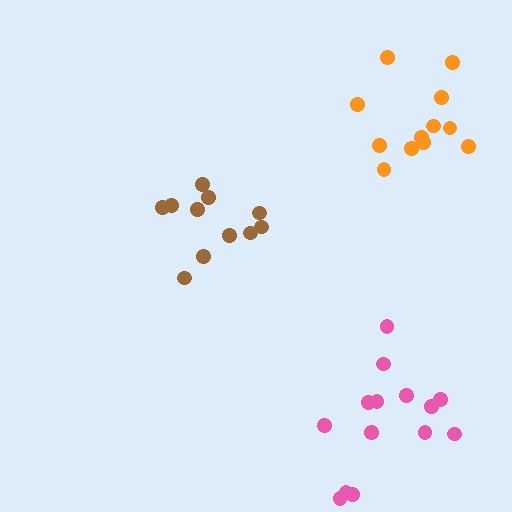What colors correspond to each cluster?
The clusters are colored: pink, orange, brown.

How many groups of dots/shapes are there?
There are 3 groups.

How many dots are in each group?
Group 1: 14 dots, Group 2: 12 dots, Group 3: 11 dots (37 total).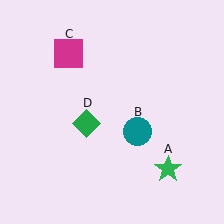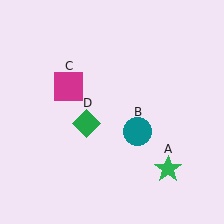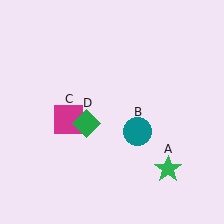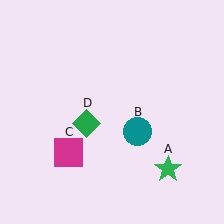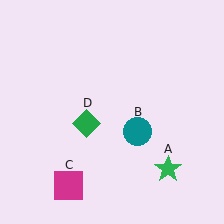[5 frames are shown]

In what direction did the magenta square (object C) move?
The magenta square (object C) moved down.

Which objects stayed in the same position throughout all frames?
Green star (object A) and teal circle (object B) and green diamond (object D) remained stationary.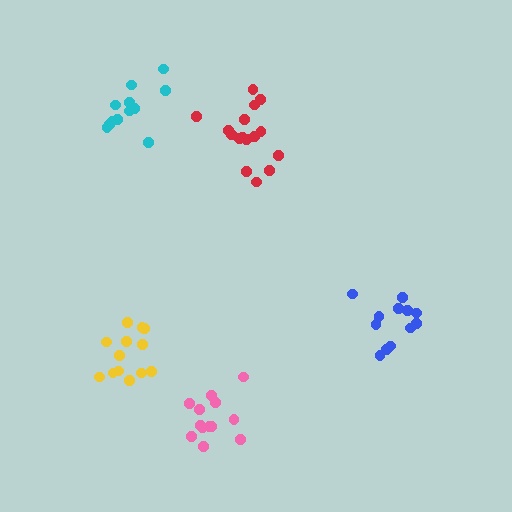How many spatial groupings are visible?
There are 5 spatial groupings.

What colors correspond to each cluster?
The clusters are colored: cyan, pink, yellow, blue, red.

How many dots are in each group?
Group 1: 12 dots, Group 2: 13 dots, Group 3: 13 dots, Group 4: 12 dots, Group 5: 16 dots (66 total).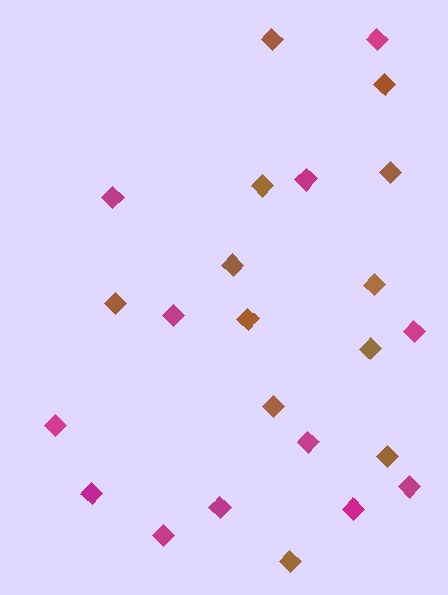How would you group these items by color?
There are 2 groups: one group of brown diamonds (12) and one group of magenta diamonds (12).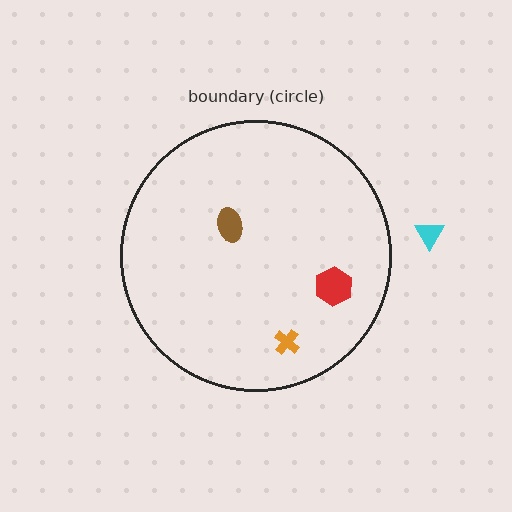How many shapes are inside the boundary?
3 inside, 1 outside.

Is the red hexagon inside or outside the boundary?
Inside.